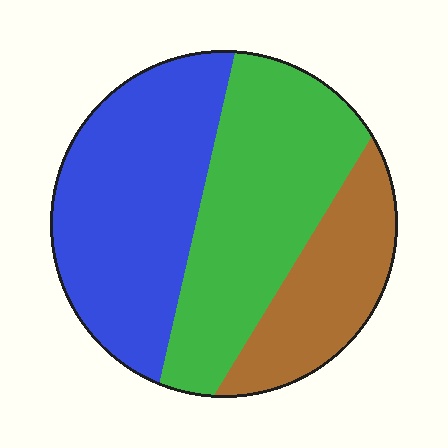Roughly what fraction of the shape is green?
Green takes up about three eighths (3/8) of the shape.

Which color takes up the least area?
Brown, at roughly 20%.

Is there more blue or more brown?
Blue.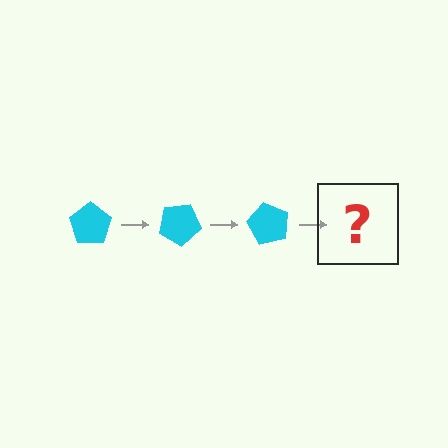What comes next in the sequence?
The next element should be a cyan pentagon rotated 90 degrees.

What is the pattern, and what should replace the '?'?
The pattern is that the pentagon rotates 30 degrees each step. The '?' should be a cyan pentagon rotated 90 degrees.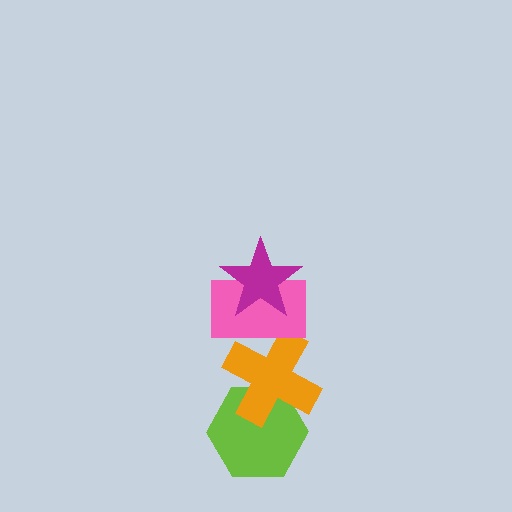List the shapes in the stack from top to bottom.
From top to bottom: the magenta star, the pink rectangle, the orange cross, the lime hexagon.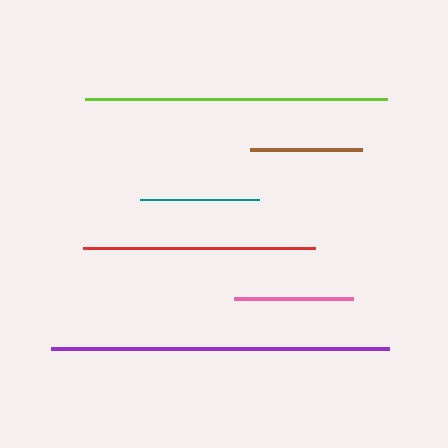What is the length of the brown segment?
The brown segment is approximately 112 pixels long.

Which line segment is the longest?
The purple line is the longest at approximately 337 pixels.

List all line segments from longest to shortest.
From longest to shortest: purple, lime, red, pink, teal, brown.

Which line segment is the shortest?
The brown line is the shortest at approximately 112 pixels.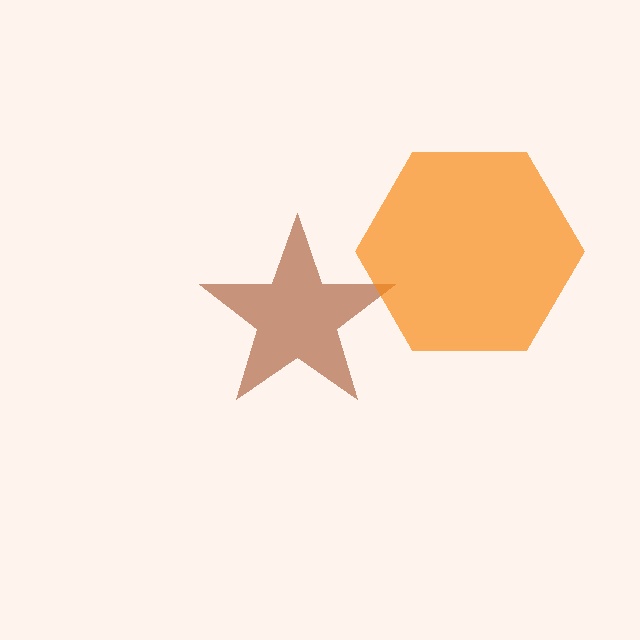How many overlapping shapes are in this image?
There are 2 overlapping shapes in the image.